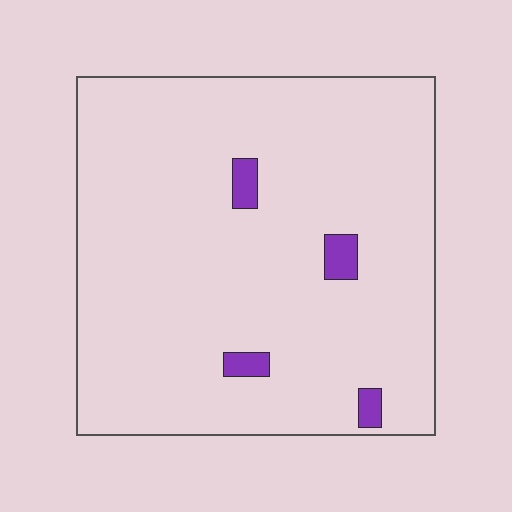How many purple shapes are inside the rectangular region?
4.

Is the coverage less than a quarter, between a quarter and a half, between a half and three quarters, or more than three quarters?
Less than a quarter.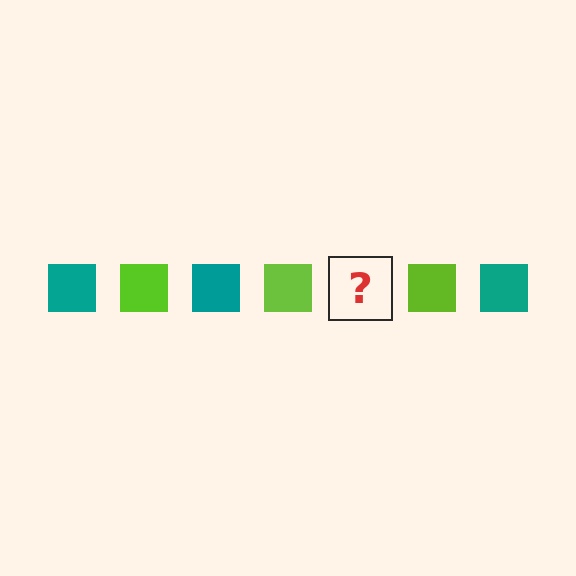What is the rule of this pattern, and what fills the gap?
The rule is that the pattern cycles through teal, lime squares. The gap should be filled with a teal square.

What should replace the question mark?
The question mark should be replaced with a teal square.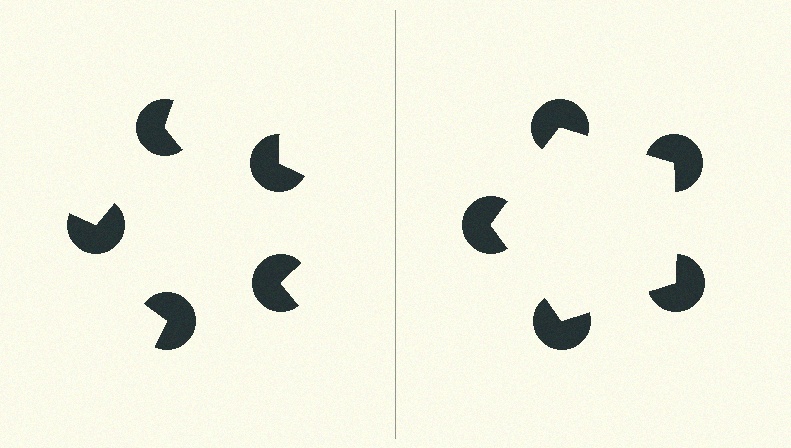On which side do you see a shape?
An illusory pentagon appears on the right side. On the left side the wedge cuts are rotated, so no coherent shape forms.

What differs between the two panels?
The pac-man discs are positioned identically on both sides; only the wedge orientations differ. On the right they align to a pentagon; on the left they are misaligned.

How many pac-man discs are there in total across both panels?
10 — 5 on each side.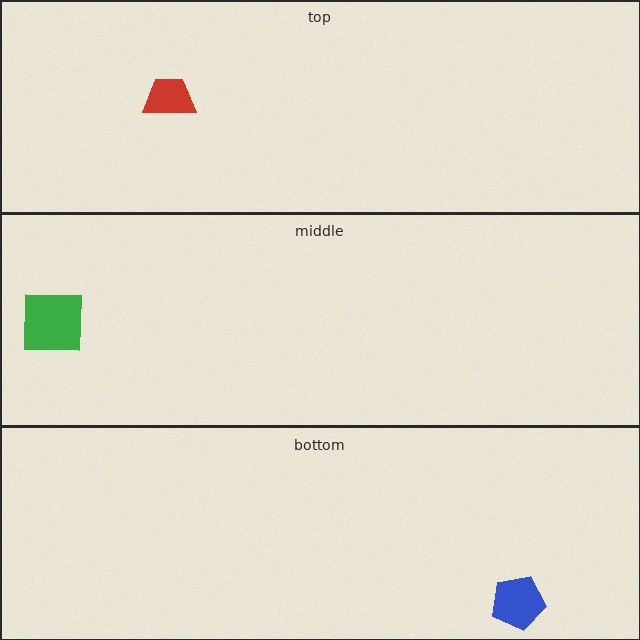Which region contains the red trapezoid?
The top region.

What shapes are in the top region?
The red trapezoid.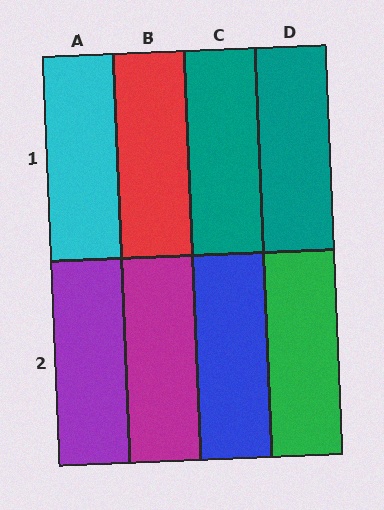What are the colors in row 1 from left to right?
Cyan, red, teal, teal.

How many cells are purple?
1 cell is purple.